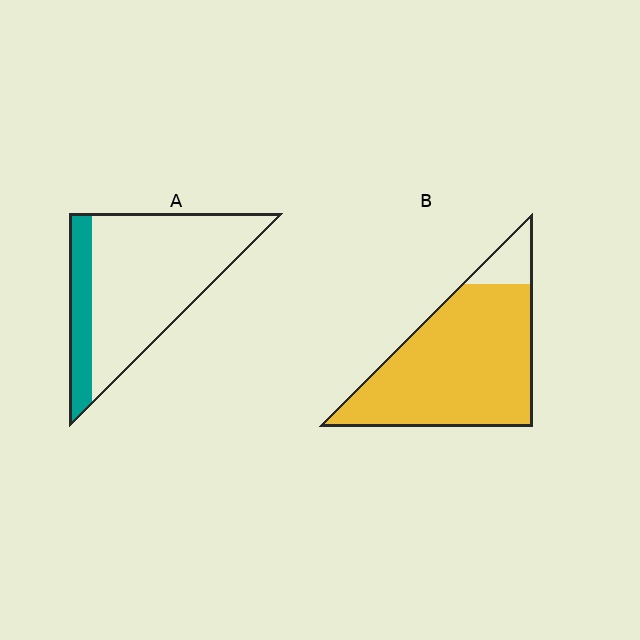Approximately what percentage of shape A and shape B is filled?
A is approximately 20% and B is approximately 90%.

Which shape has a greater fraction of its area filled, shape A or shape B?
Shape B.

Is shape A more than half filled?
No.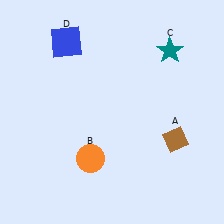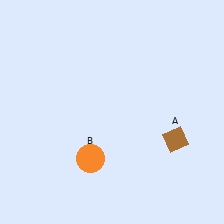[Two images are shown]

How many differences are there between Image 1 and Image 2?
There are 2 differences between the two images.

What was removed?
The teal star (C), the blue square (D) were removed in Image 2.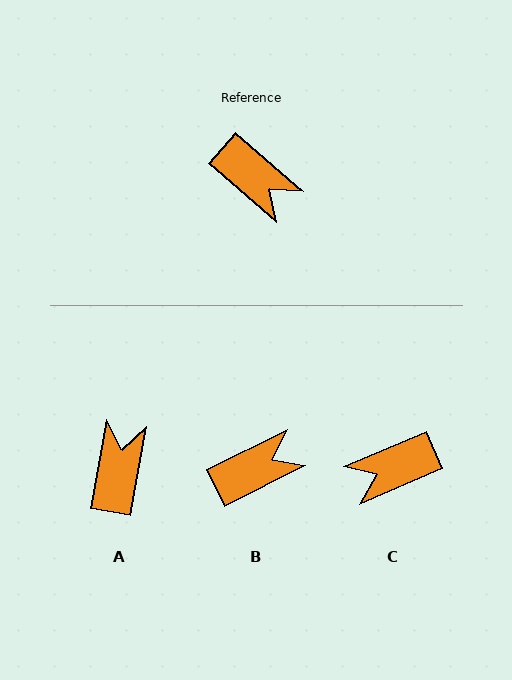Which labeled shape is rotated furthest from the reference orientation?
A, about 121 degrees away.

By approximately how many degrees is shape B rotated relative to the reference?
Approximately 68 degrees counter-clockwise.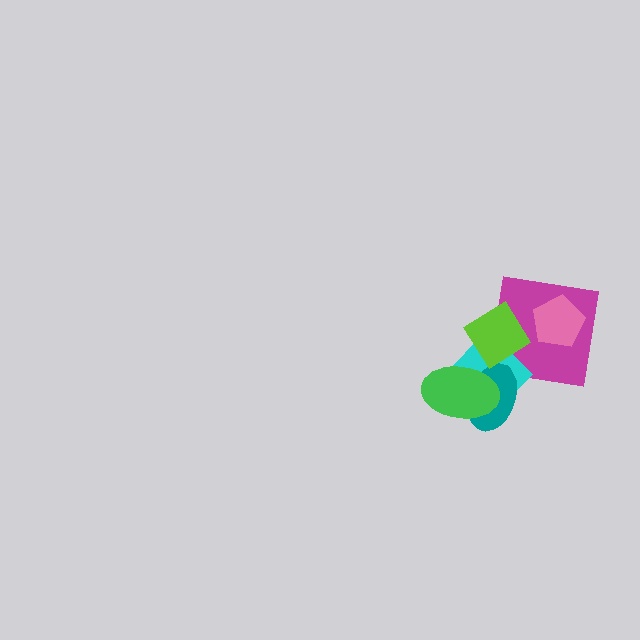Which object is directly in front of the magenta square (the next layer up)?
The pink pentagon is directly in front of the magenta square.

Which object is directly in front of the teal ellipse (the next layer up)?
The green ellipse is directly in front of the teal ellipse.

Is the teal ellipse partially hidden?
Yes, it is partially covered by another shape.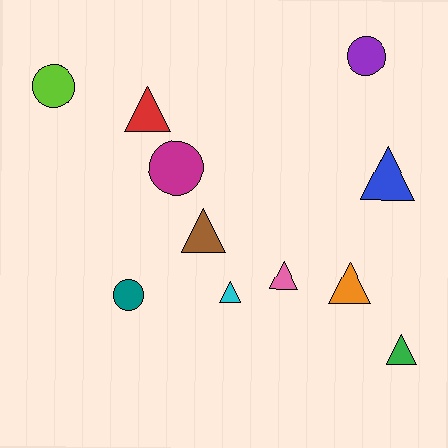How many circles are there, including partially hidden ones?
There are 4 circles.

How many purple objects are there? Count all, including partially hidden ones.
There is 1 purple object.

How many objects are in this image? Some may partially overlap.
There are 11 objects.